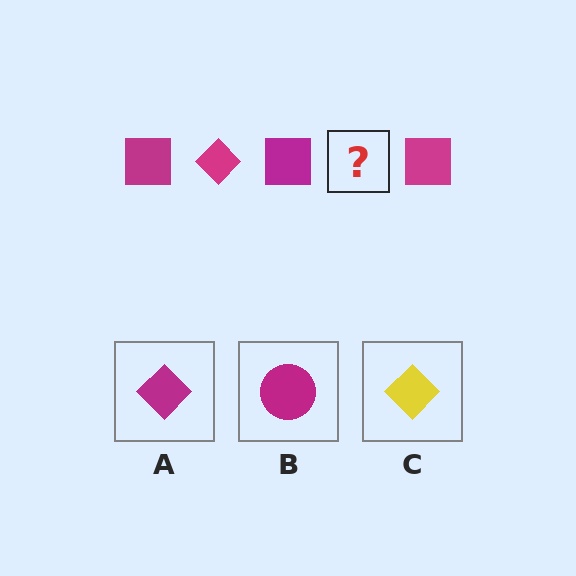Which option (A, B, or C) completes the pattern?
A.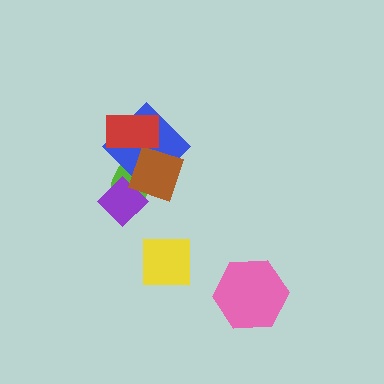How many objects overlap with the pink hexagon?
0 objects overlap with the pink hexagon.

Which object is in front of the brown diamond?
The red rectangle is in front of the brown diamond.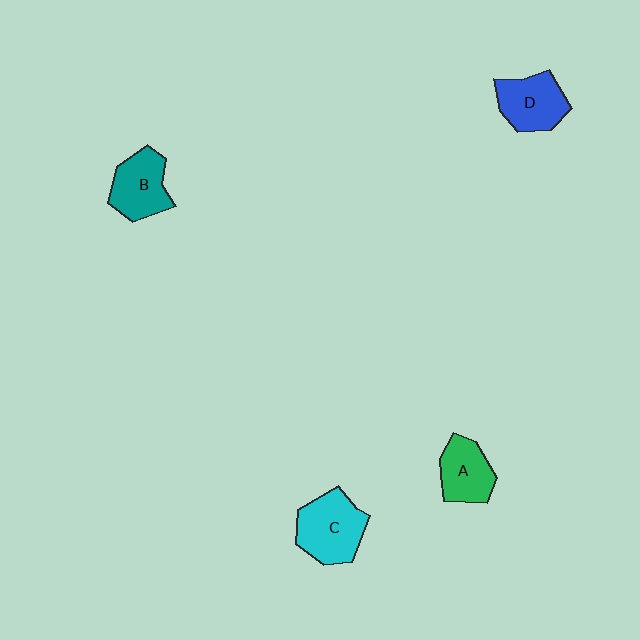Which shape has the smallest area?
Shape A (green).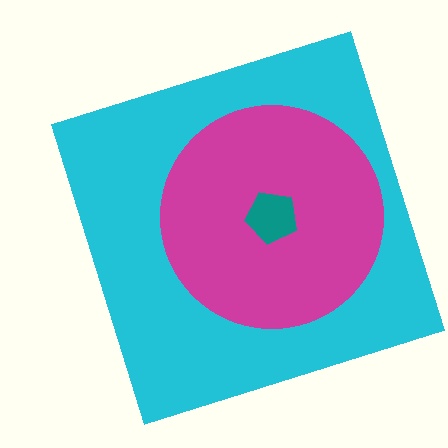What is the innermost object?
The teal pentagon.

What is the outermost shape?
The cyan square.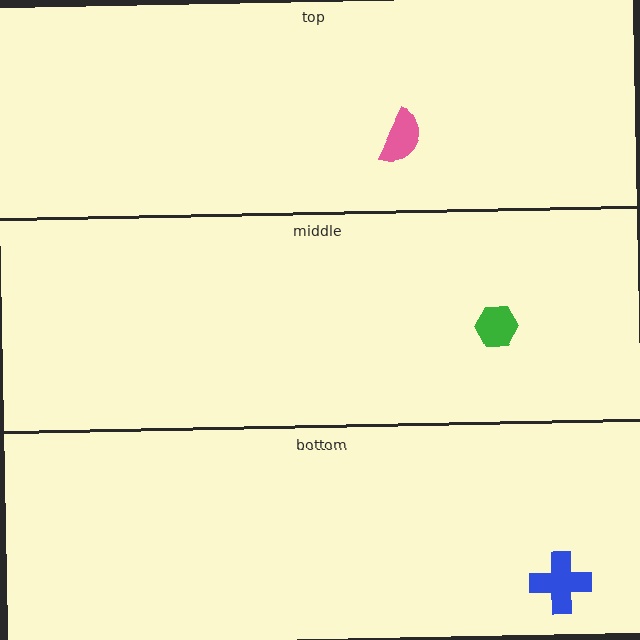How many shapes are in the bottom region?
1.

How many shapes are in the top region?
1.